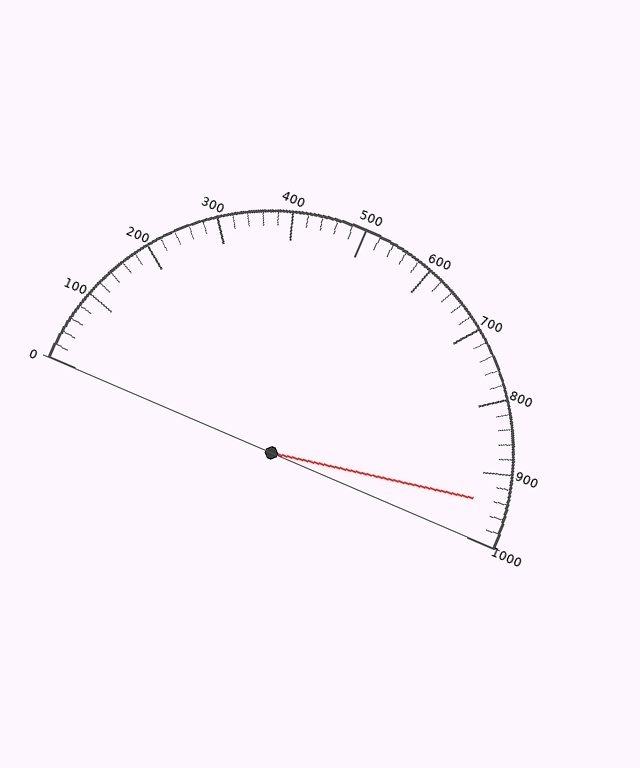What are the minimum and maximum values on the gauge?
The gauge ranges from 0 to 1000.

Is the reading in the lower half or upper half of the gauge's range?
The reading is in the upper half of the range (0 to 1000).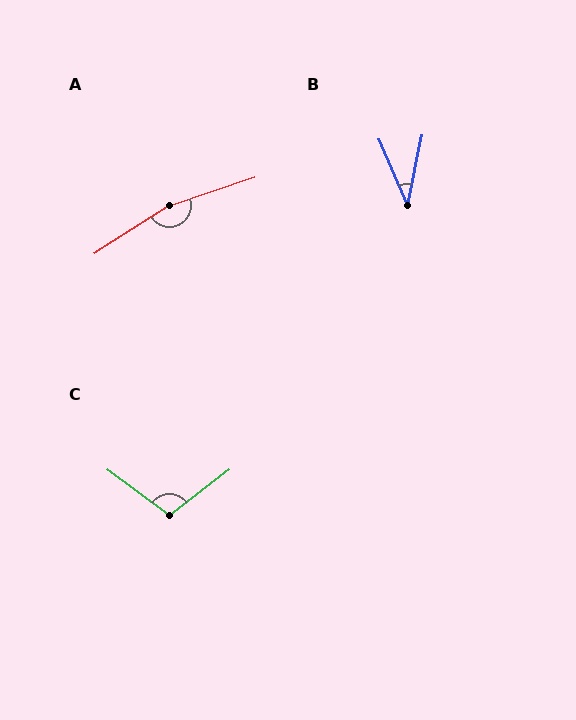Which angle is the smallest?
B, at approximately 34 degrees.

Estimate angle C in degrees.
Approximately 106 degrees.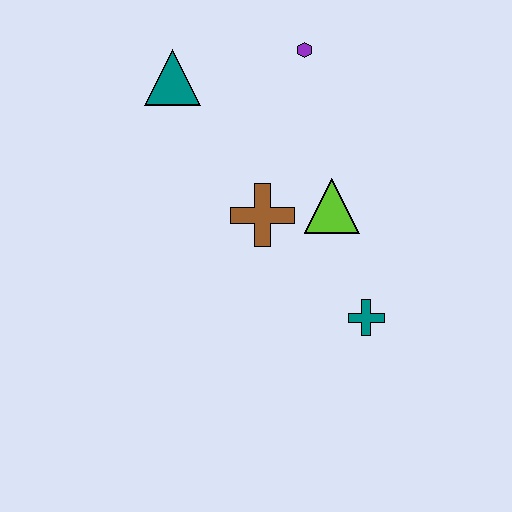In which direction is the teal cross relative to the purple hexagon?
The teal cross is below the purple hexagon.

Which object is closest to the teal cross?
The lime triangle is closest to the teal cross.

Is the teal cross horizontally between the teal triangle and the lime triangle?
No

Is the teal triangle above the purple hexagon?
No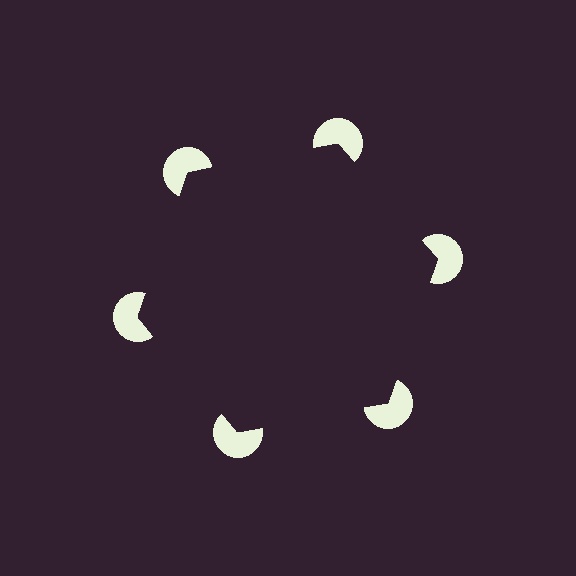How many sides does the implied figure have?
6 sides.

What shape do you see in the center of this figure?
An illusory hexagon — its edges are inferred from the aligned wedge cuts in the pac-man discs, not physically drawn.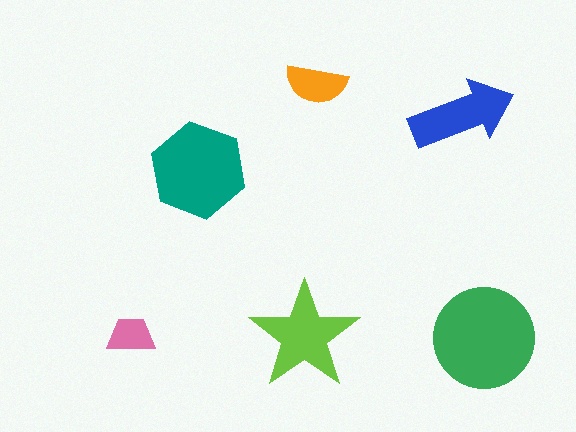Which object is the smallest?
The pink trapezoid.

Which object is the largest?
The green circle.